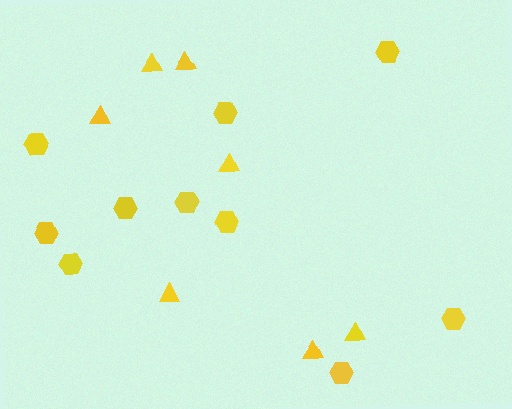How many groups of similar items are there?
There are 2 groups: one group of triangles (7) and one group of hexagons (10).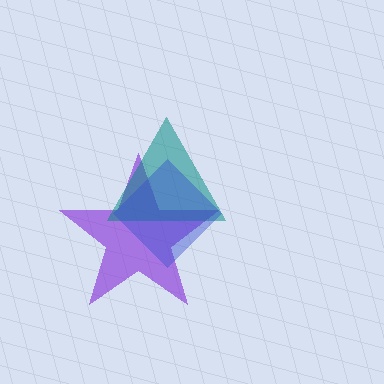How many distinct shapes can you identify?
There are 3 distinct shapes: a purple star, a teal triangle, a blue diamond.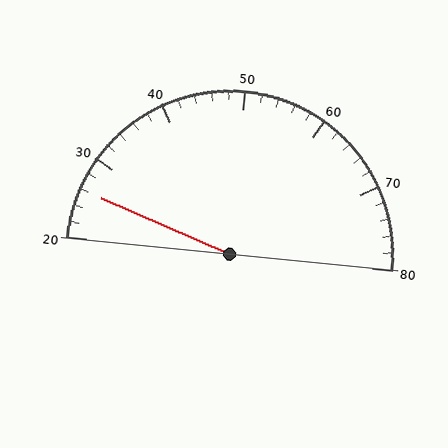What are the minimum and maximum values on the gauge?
The gauge ranges from 20 to 80.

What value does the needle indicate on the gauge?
The needle indicates approximately 26.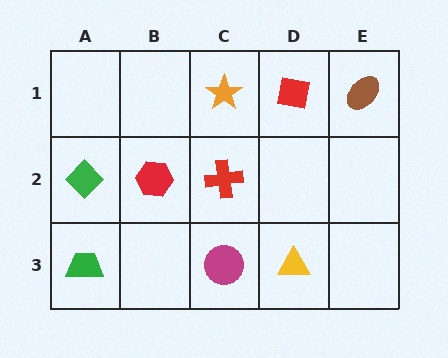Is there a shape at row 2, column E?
No, that cell is empty.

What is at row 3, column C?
A magenta circle.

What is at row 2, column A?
A green diamond.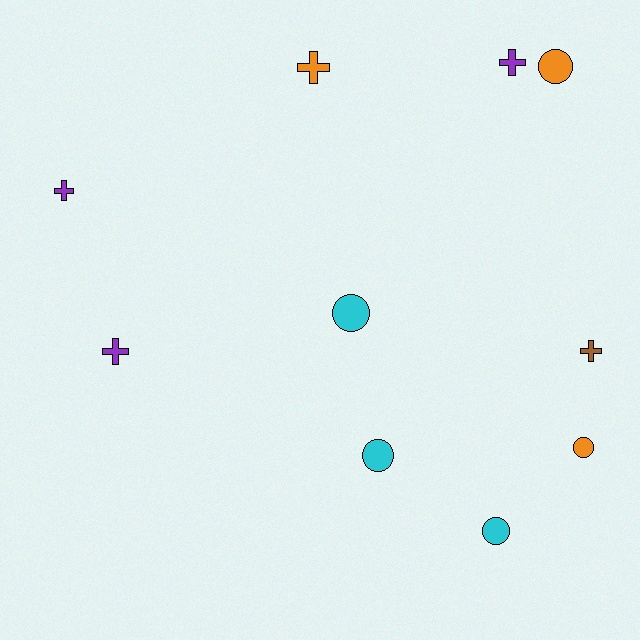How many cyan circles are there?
There are 3 cyan circles.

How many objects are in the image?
There are 10 objects.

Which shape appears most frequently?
Cross, with 5 objects.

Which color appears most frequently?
Orange, with 3 objects.